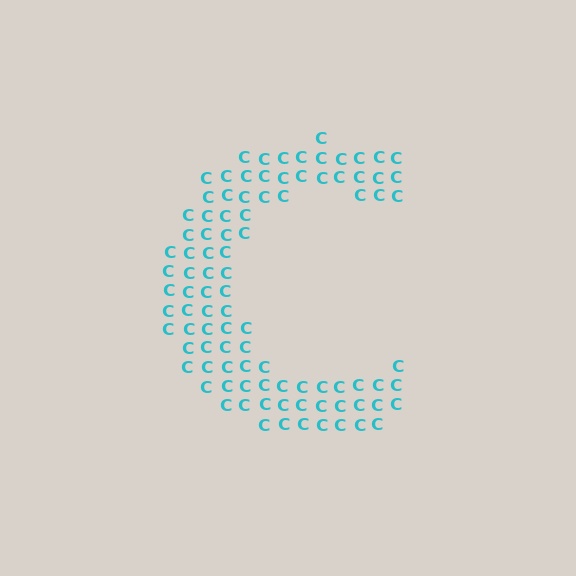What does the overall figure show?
The overall figure shows the letter C.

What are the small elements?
The small elements are letter C's.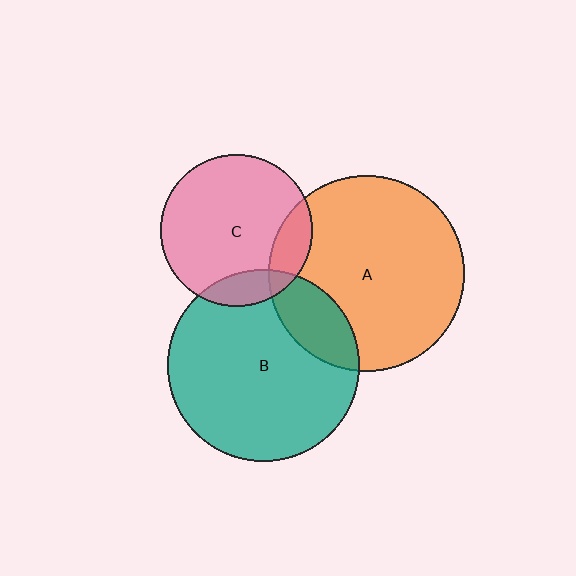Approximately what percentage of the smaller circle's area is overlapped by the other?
Approximately 15%.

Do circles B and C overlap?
Yes.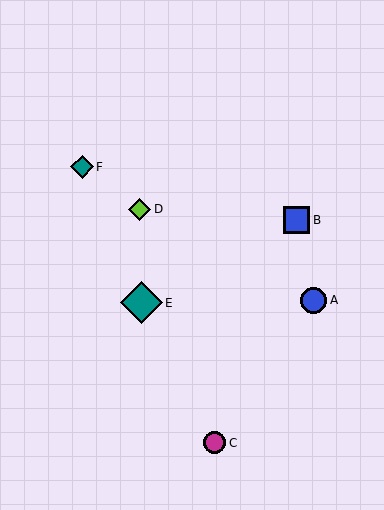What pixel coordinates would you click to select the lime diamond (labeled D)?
Click at (140, 209) to select the lime diamond D.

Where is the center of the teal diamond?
The center of the teal diamond is at (82, 167).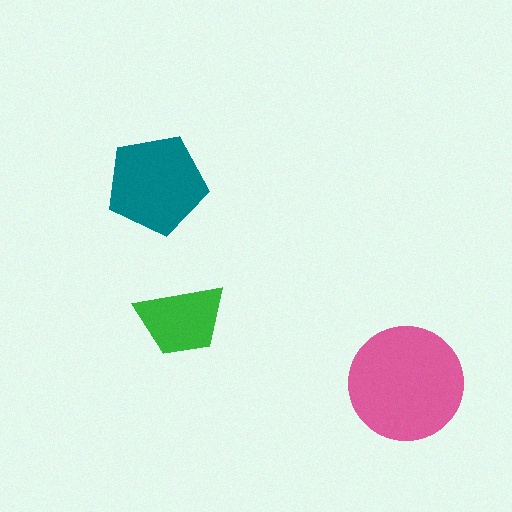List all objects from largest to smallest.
The pink circle, the teal pentagon, the green trapezoid.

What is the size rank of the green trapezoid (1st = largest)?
3rd.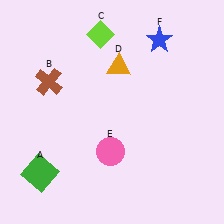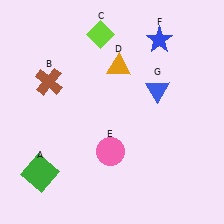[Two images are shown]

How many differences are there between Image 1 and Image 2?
There is 1 difference between the two images.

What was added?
A blue triangle (G) was added in Image 2.